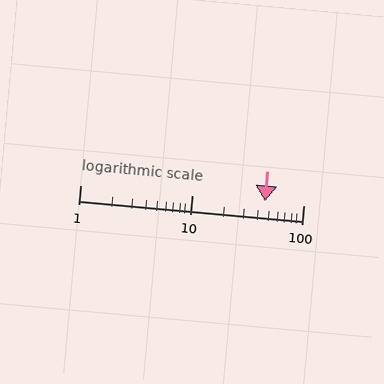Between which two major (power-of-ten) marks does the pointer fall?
The pointer is between 10 and 100.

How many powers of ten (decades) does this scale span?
The scale spans 2 decades, from 1 to 100.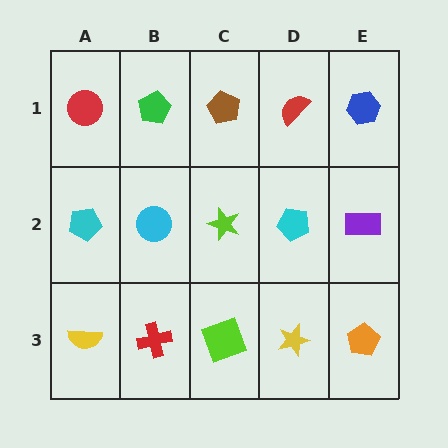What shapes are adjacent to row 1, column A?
A cyan pentagon (row 2, column A), a green pentagon (row 1, column B).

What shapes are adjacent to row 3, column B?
A cyan circle (row 2, column B), a yellow semicircle (row 3, column A), a lime square (row 3, column C).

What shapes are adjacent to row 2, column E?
A blue hexagon (row 1, column E), an orange pentagon (row 3, column E), a cyan pentagon (row 2, column D).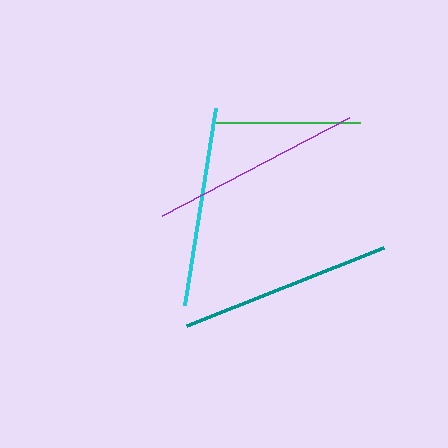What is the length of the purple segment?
The purple segment is approximately 211 pixels long.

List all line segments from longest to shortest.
From longest to shortest: teal, purple, cyan, green.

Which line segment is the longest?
The teal line is the longest at approximately 212 pixels.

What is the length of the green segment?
The green segment is approximately 144 pixels long.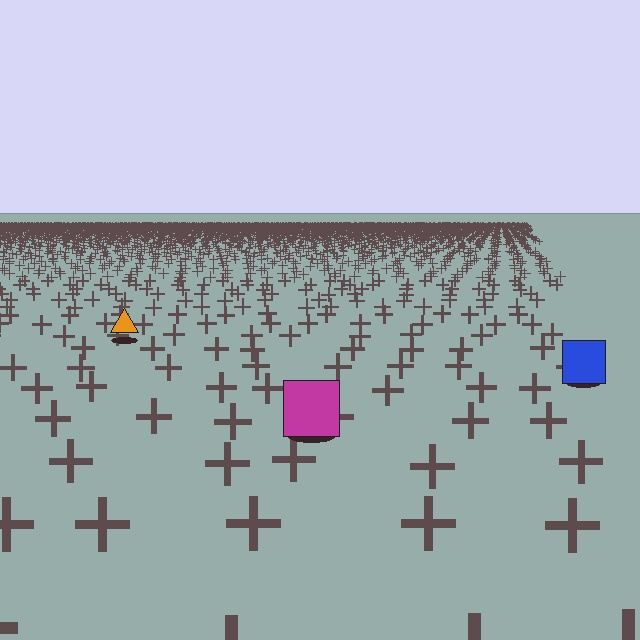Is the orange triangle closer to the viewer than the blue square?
No. The blue square is closer — you can tell from the texture gradient: the ground texture is coarser near it.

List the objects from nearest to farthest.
From nearest to farthest: the magenta square, the blue square, the orange triangle.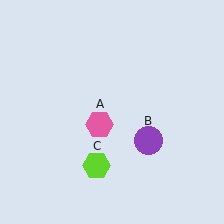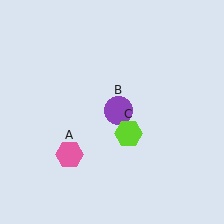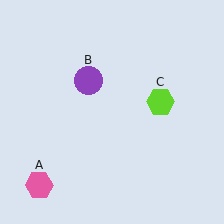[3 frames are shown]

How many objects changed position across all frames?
3 objects changed position: pink hexagon (object A), purple circle (object B), lime hexagon (object C).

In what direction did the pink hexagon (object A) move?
The pink hexagon (object A) moved down and to the left.